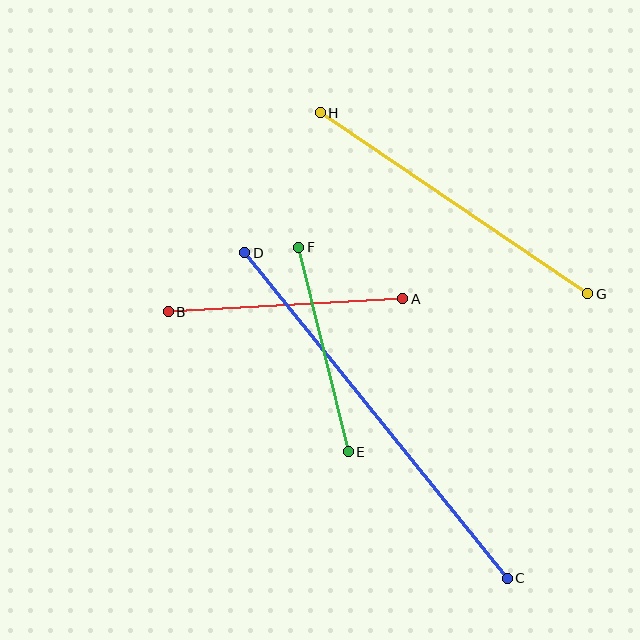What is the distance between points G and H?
The distance is approximately 323 pixels.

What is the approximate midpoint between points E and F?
The midpoint is at approximately (324, 349) pixels.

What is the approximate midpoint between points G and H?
The midpoint is at approximately (454, 203) pixels.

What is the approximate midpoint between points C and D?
The midpoint is at approximately (376, 416) pixels.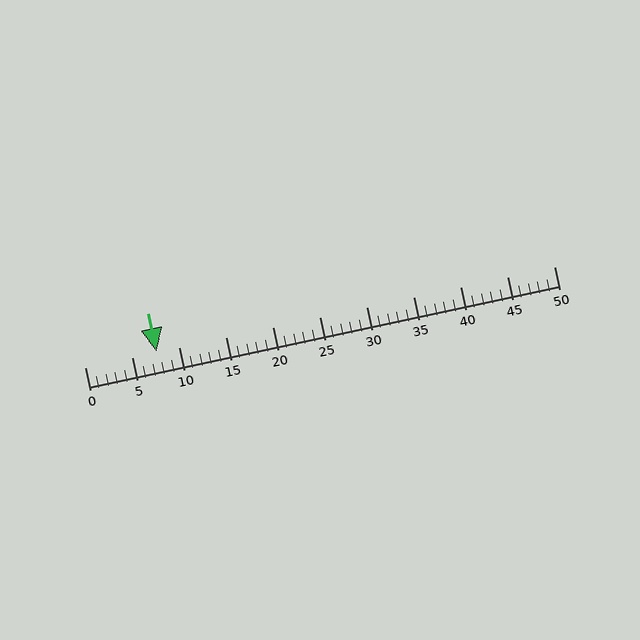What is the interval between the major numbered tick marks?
The major tick marks are spaced 5 units apart.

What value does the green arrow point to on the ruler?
The green arrow points to approximately 8.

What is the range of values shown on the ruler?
The ruler shows values from 0 to 50.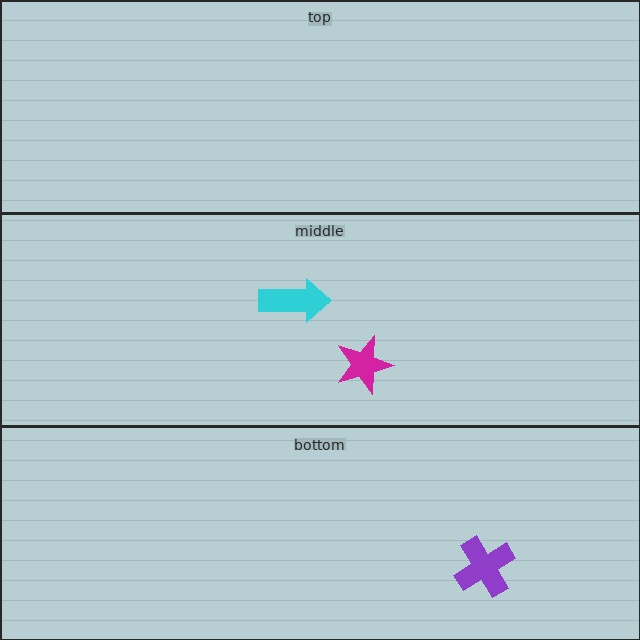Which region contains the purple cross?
The bottom region.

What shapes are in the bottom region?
The purple cross.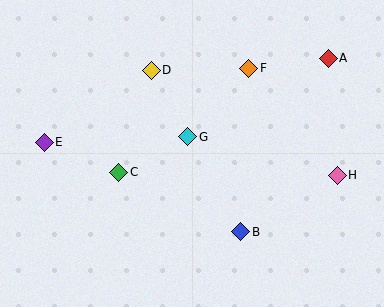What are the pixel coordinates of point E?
Point E is at (44, 142).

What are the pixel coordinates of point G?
Point G is at (188, 137).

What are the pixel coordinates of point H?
Point H is at (337, 175).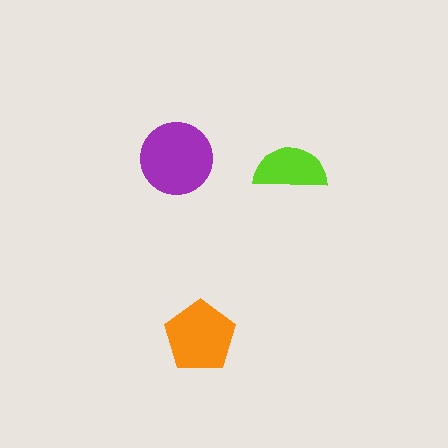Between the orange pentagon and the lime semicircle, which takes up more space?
The orange pentagon.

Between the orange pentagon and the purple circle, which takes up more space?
The purple circle.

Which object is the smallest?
The lime semicircle.